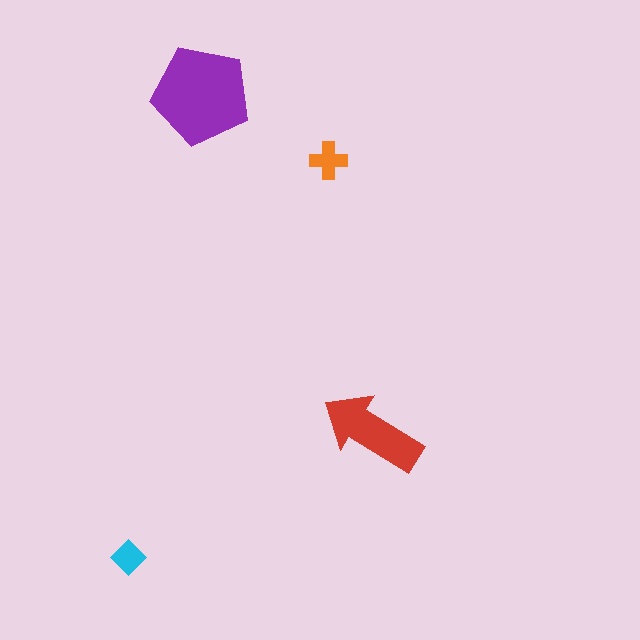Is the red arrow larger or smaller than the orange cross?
Larger.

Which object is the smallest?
The cyan diamond.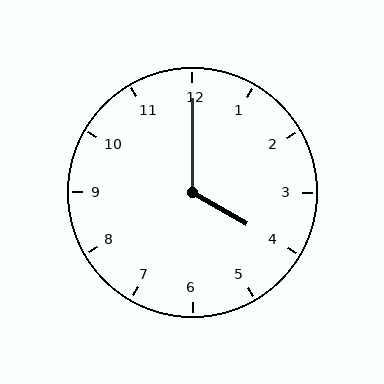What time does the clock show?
4:00.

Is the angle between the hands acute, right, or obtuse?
It is obtuse.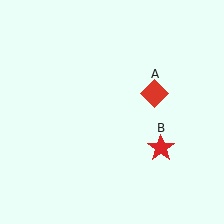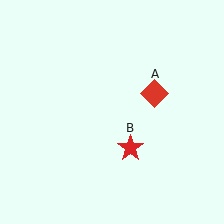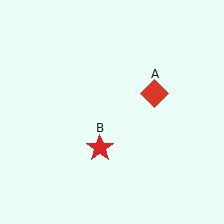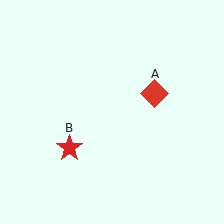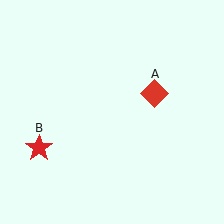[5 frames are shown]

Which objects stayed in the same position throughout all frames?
Red diamond (object A) remained stationary.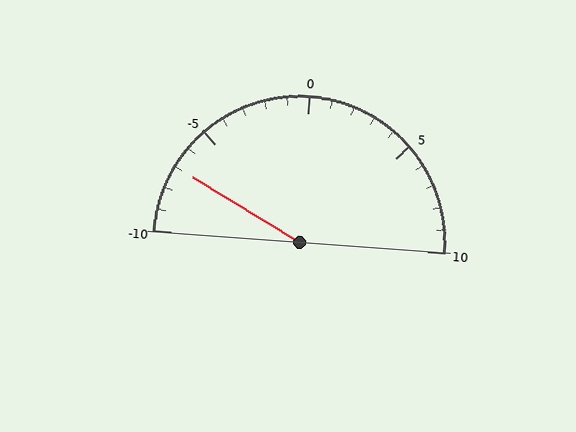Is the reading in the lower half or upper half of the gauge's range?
The reading is in the lower half of the range (-10 to 10).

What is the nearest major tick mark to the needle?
The nearest major tick mark is -5.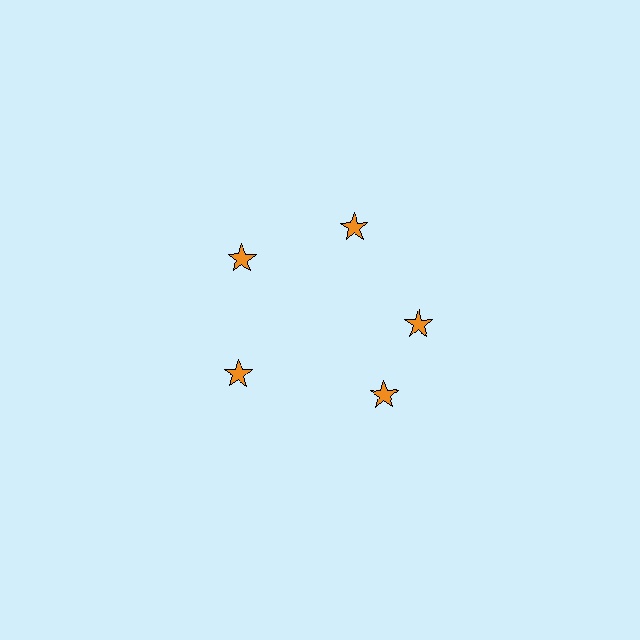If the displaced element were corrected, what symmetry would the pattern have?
It would have 5-fold rotational symmetry — the pattern would map onto itself every 72 degrees.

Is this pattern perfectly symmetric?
No. The 5 orange stars are arranged in a ring, but one element near the 5 o'clock position is rotated out of alignment along the ring, breaking the 5-fold rotational symmetry.